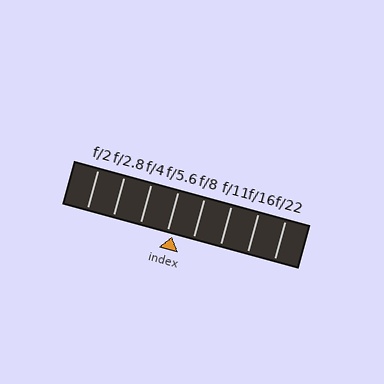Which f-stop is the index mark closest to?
The index mark is closest to f/5.6.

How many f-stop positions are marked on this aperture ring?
There are 8 f-stop positions marked.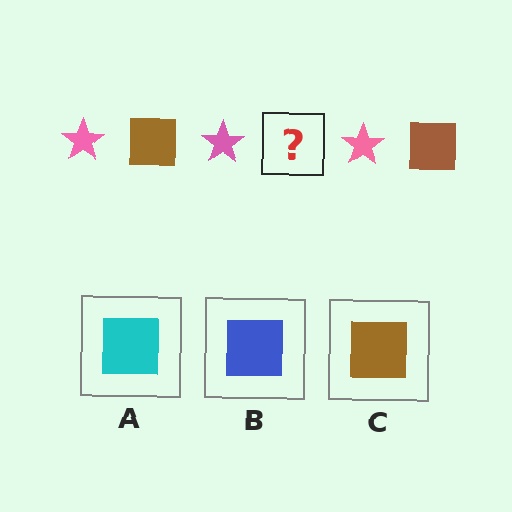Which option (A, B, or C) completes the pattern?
C.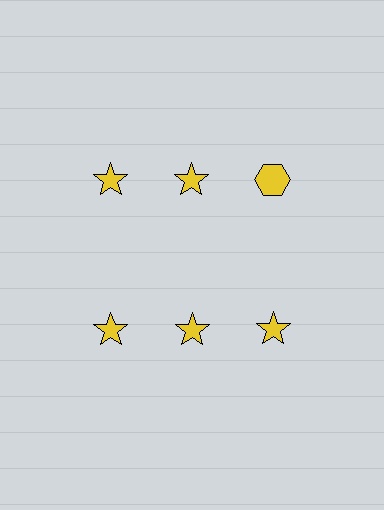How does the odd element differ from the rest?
It has a different shape: hexagon instead of star.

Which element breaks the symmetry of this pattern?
The yellow hexagon in the top row, center column breaks the symmetry. All other shapes are yellow stars.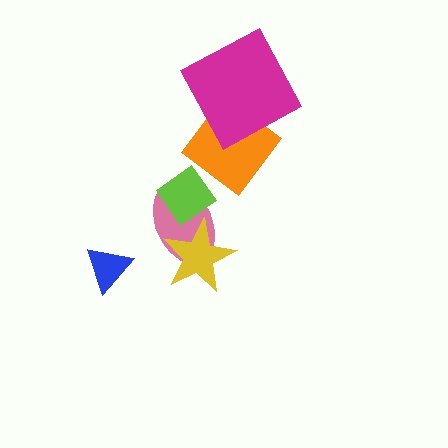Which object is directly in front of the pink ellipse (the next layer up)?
The lime diamond is directly in front of the pink ellipse.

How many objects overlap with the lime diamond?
2 objects overlap with the lime diamond.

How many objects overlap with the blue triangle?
0 objects overlap with the blue triangle.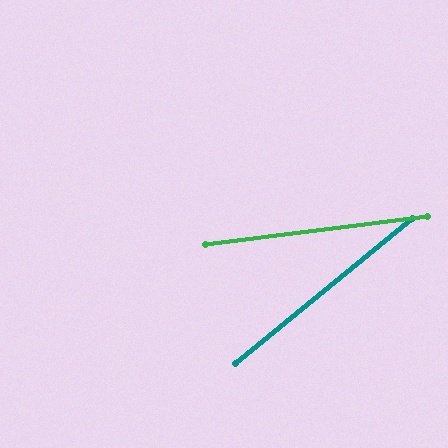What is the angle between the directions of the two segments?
Approximately 32 degrees.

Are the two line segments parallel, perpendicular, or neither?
Neither parallel nor perpendicular — they differ by about 32°.